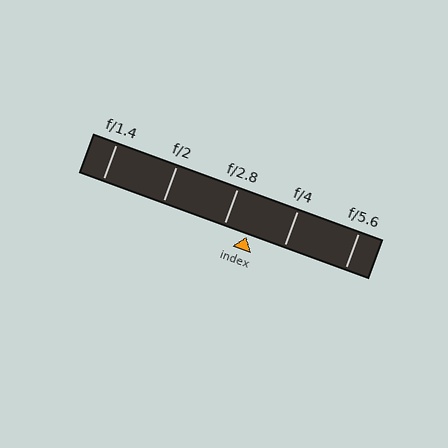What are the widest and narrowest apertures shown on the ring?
The widest aperture shown is f/1.4 and the narrowest is f/5.6.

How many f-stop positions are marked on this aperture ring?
There are 5 f-stop positions marked.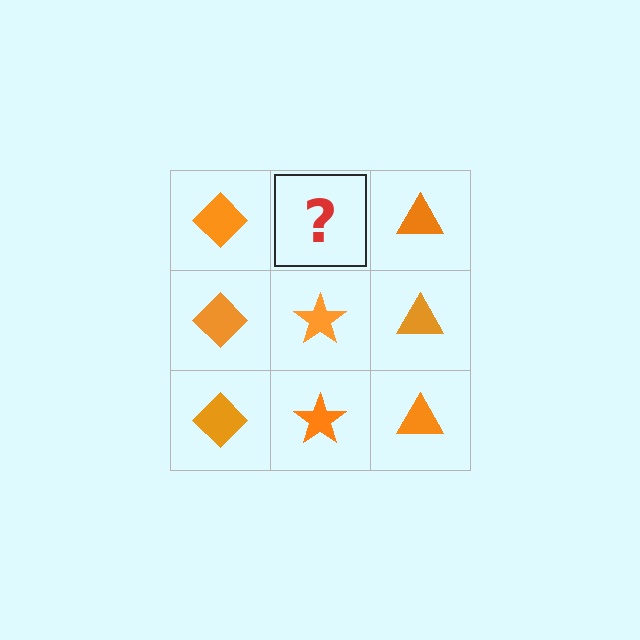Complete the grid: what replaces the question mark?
The question mark should be replaced with an orange star.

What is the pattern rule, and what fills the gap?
The rule is that each column has a consistent shape. The gap should be filled with an orange star.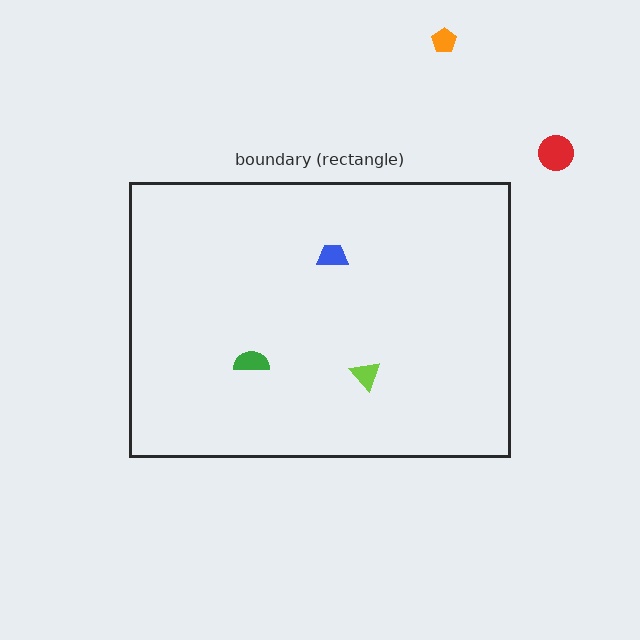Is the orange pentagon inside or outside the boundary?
Outside.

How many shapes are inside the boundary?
3 inside, 2 outside.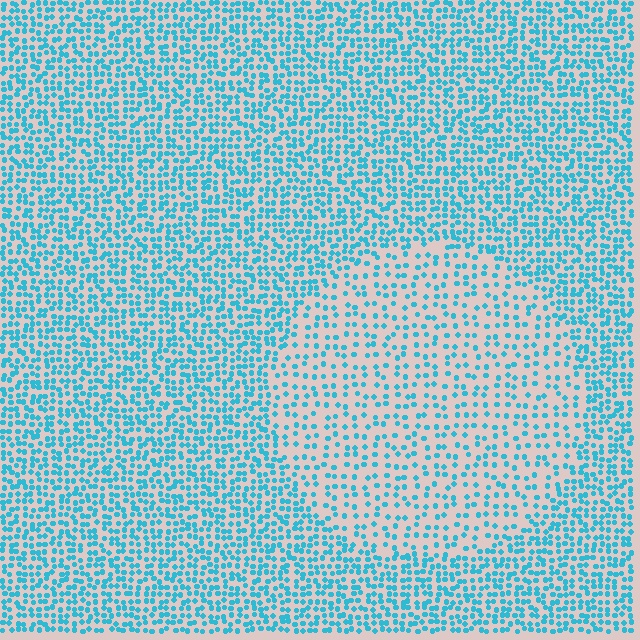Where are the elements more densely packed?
The elements are more densely packed outside the circle boundary.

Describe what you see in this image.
The image contains small cyan elements arranged at two different densities. A circle-shaped region is visible where the elements are less densely packed than the surrounding area.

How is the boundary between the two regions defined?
The boundary is defined by a change in element density (approximately 2.0x ratio). All elements are the same color, size, and shape.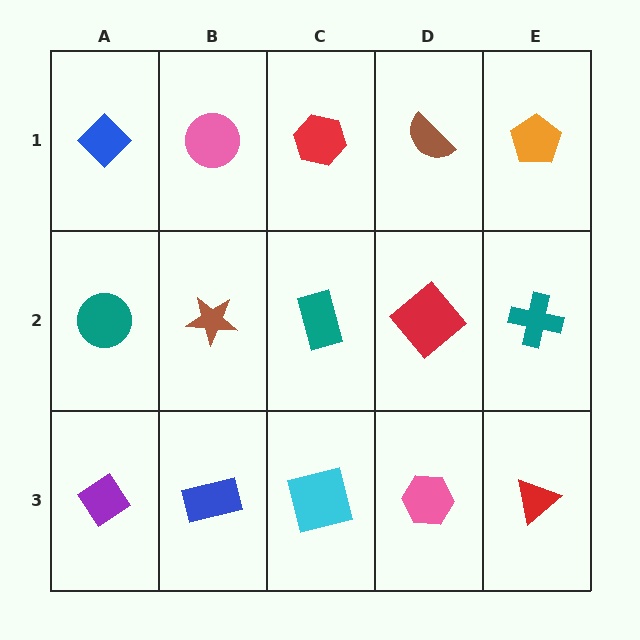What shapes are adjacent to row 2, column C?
A red hexagon (row 1, column C), a cyan square (row 3, column C), a brown star (row 2, column B), a red diamond (row 2, column D).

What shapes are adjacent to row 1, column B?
A brown star (row 2, column B), a blue diamond (row 1, column A), a red hexagon (row 1, column C).